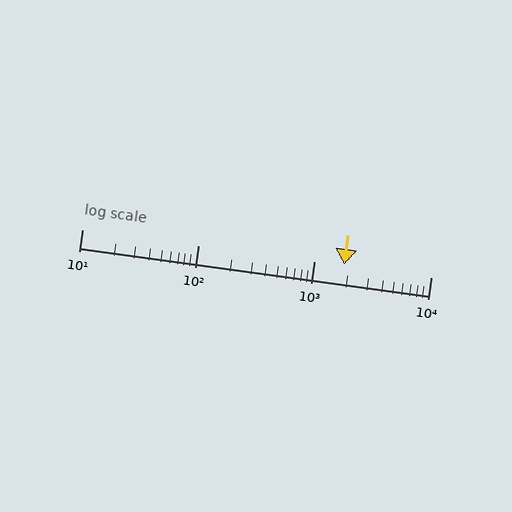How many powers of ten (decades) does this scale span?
The scale spans 3 decades, from 10 to 10000.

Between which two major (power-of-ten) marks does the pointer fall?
The pointer is between 1000 and 10000.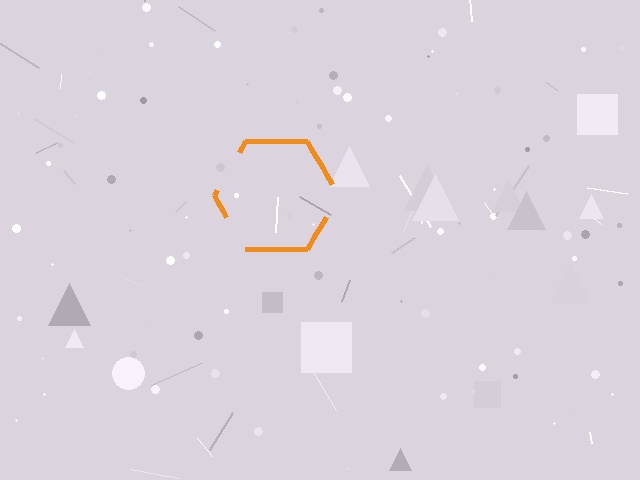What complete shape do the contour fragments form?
The contour fragments form a hexagon.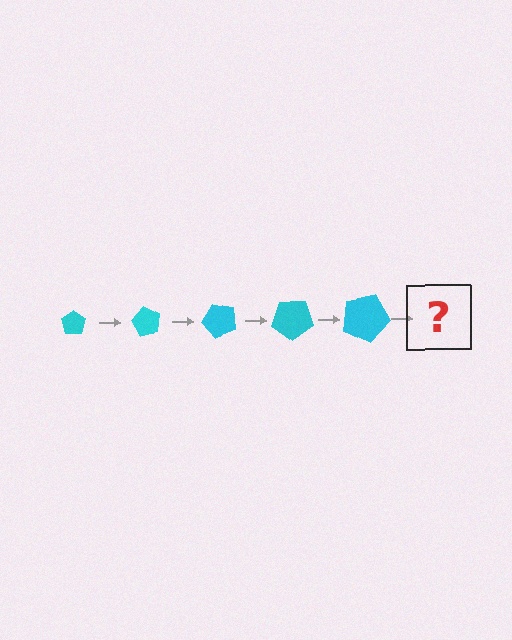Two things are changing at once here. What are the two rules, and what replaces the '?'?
The two rules are that the pentagon grows larger each step and it rotates 60 degrees each step. The '?' should be a pentagon, larger than the previous one and rotated 300 degrees from the start.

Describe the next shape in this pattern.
It should be a pentagon, larger than the previous one and rotated 300 degrees from the start.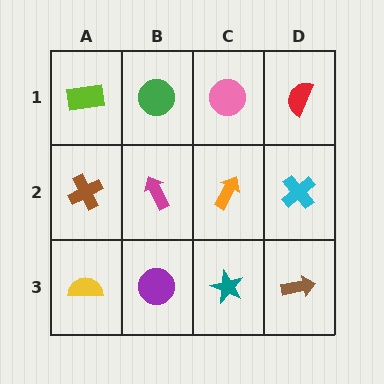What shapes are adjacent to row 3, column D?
A cyan cross (row 2, column D), a teal star (row 3, column C).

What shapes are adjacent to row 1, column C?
An orange arrow (row 2, column C), a green circle (row 1, column B), a red semicircle (row 1, column D).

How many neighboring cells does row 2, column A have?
3.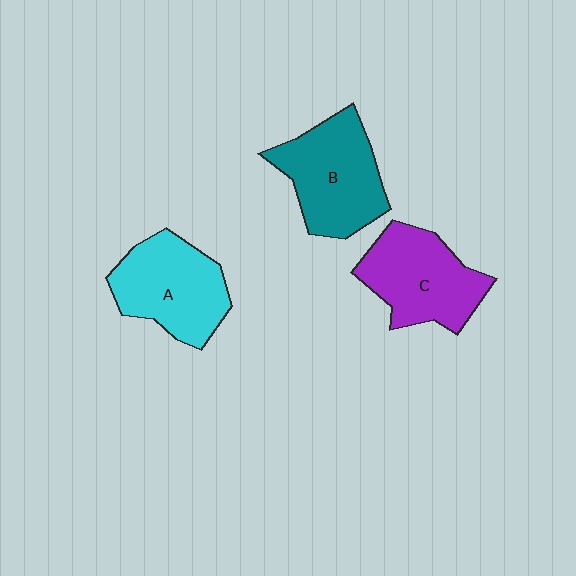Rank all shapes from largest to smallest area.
From largest to smallest: B (teal), C (purple), A (cyan).